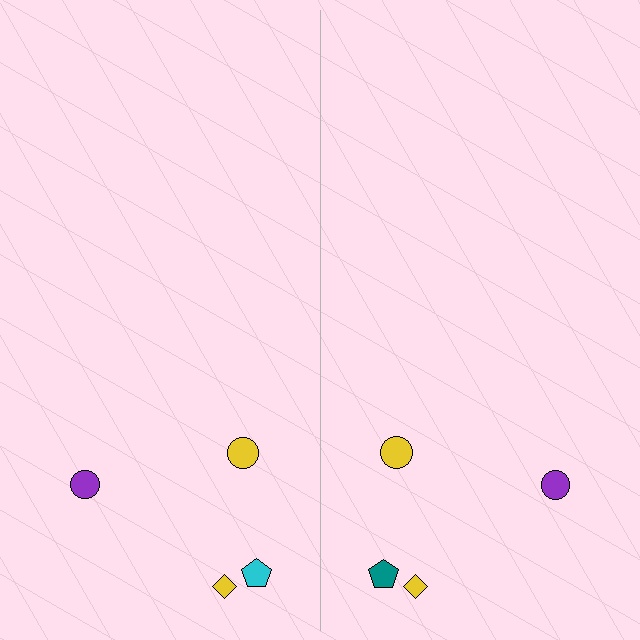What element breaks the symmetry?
The teal pentagon on the right side breaks the symmetry — its mirror counterpart is cyan.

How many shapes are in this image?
There are 8 shapes in this image.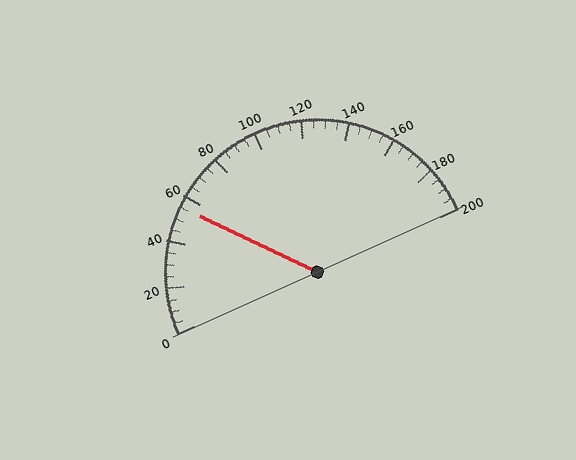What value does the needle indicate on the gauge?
The needle indicates approximately 55.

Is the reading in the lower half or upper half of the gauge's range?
The reading is in the lower half of the range (0 to 200).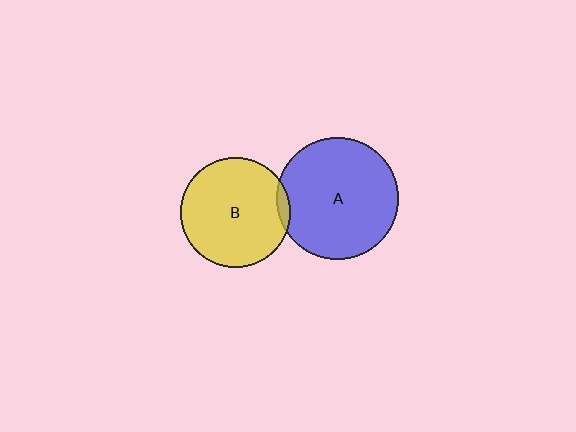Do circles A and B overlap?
Yes.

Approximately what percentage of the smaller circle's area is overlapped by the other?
Approximately 5%.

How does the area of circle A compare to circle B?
Approximately 1.2 times.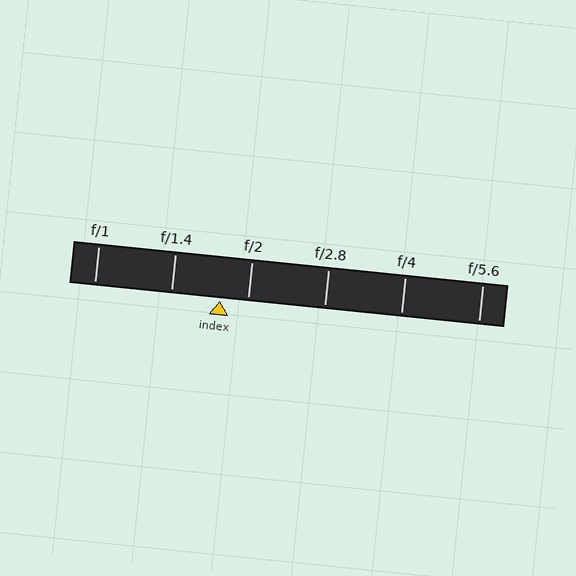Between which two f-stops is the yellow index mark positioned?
The index mark is between f/1.4 and f/2.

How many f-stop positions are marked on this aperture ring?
There are 6 f-stop positions marked.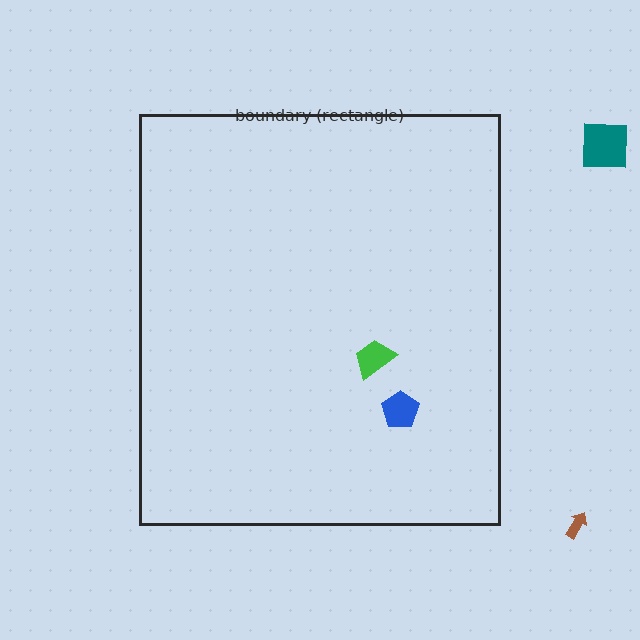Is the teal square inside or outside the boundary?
Outside.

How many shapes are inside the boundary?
2 inside, 2 outside.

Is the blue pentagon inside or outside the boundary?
Inside.